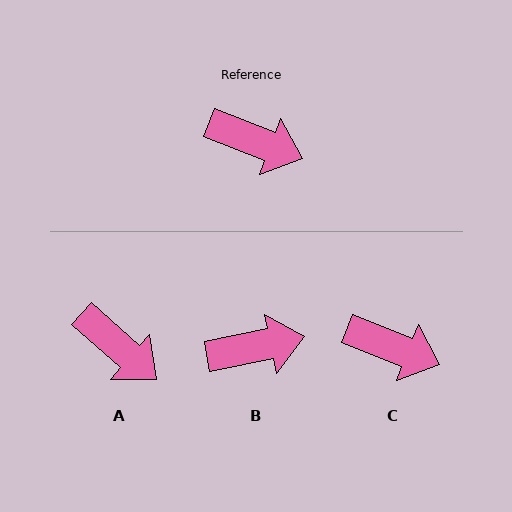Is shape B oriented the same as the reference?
No, it is off by about 32 degrees.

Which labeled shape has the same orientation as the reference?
C.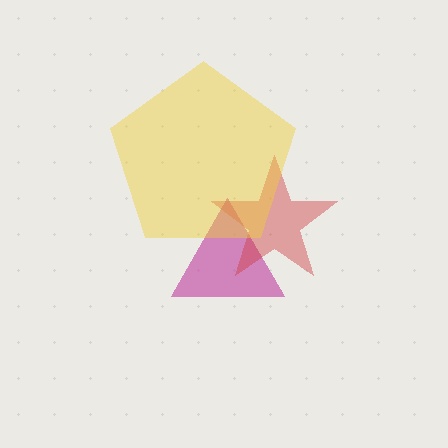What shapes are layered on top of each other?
The layered shapes are: a magenta triangle, a red star, a yellow pentagon.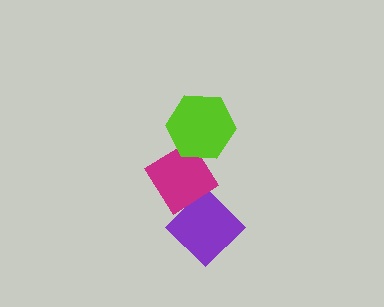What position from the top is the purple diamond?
The purple diamond is 3rd from the top.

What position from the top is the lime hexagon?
The lime hexagon is 1st from the top.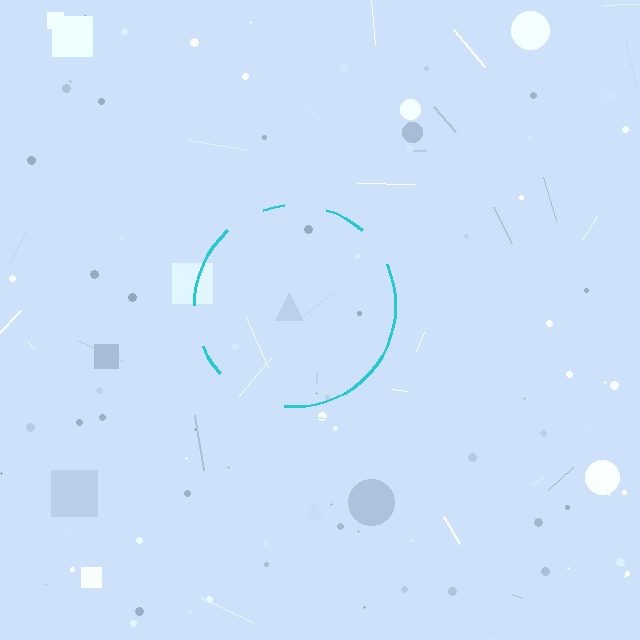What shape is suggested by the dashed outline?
The dashed outline suggests a circle.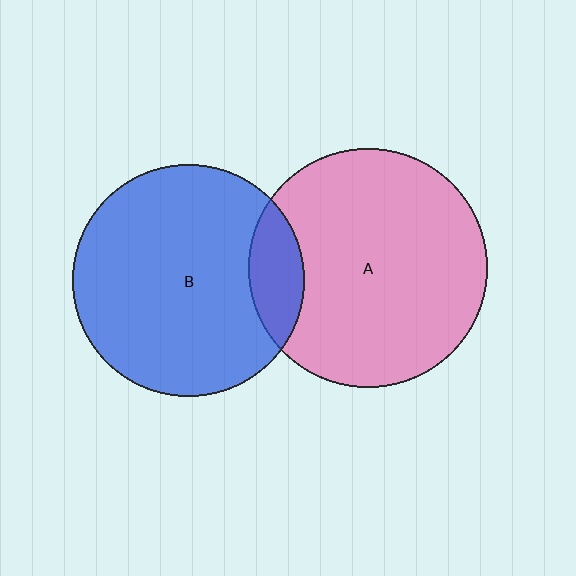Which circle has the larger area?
Circle A (pink).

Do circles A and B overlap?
Yes.